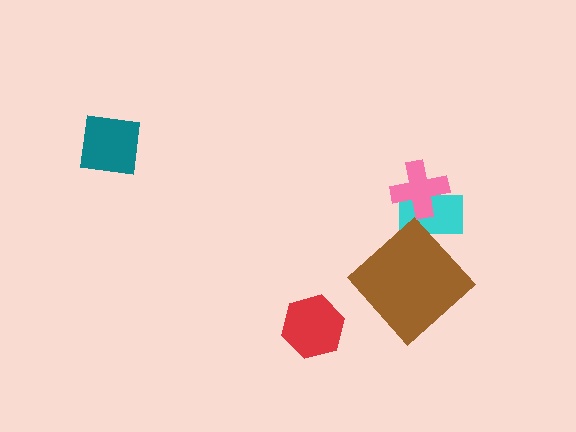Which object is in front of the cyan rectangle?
The pink cross is in front of the cyan rectangle.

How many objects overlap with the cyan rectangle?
1 object overlaps with the cyan rectangle.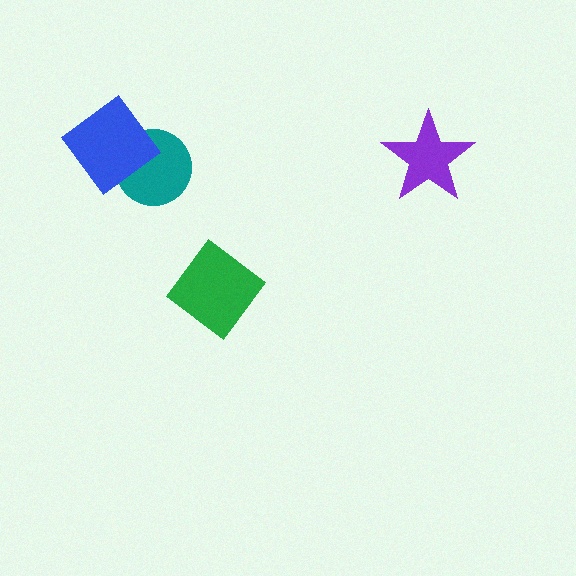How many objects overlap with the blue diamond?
1 object overlaps with the blue diamond.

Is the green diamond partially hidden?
No, no other shape covers it.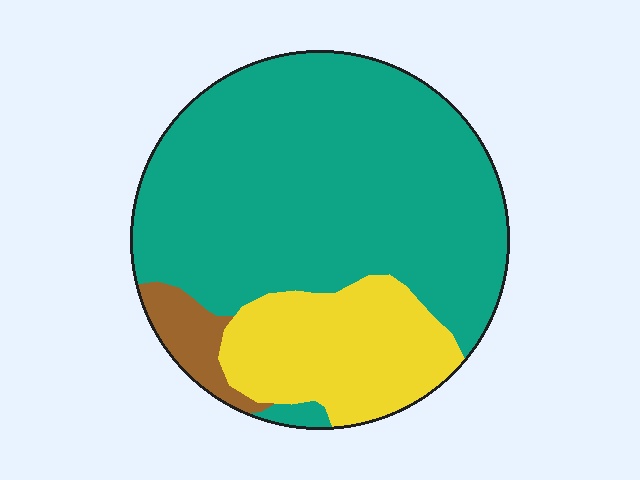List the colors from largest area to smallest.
From largest to smallest: teal, yellow, brown.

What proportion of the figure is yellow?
Yellow takes up between a sixth and a third of the figure.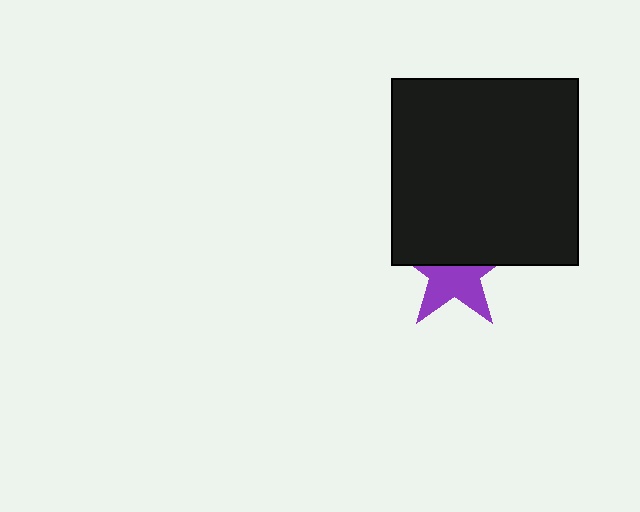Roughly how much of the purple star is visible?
About half of it is visible (roughly 56%).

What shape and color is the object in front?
The object in front is a black square.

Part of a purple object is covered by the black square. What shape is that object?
It is a star.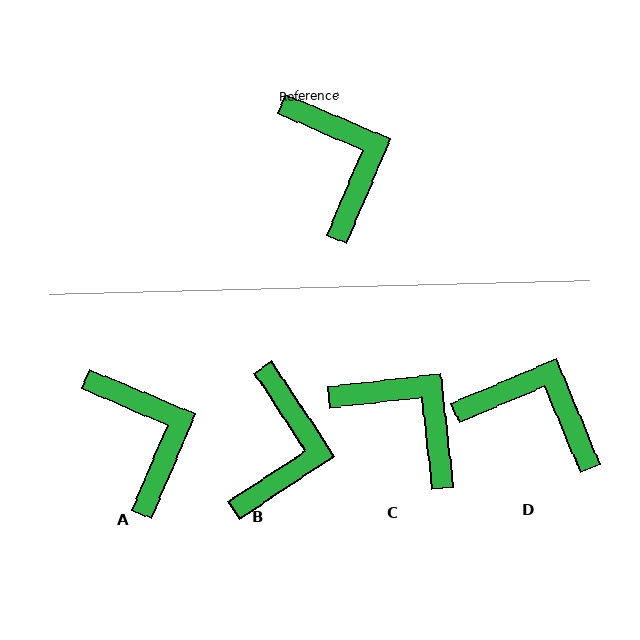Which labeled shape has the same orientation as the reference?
A.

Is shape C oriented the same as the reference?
No, it is off by about 29 degrees.